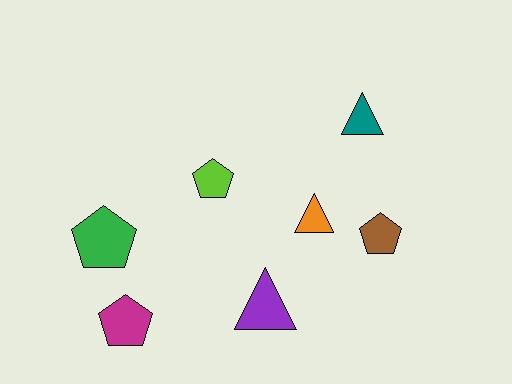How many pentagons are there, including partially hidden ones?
There are 4 pentagons.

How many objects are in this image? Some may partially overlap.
There are 7 objects.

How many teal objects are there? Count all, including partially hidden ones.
There is 1 teal object.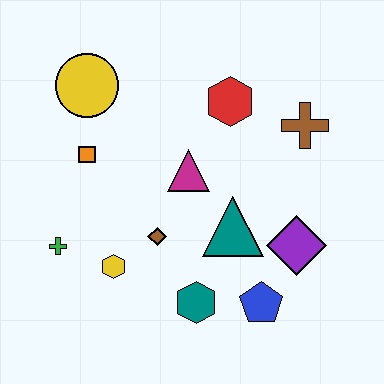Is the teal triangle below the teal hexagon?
No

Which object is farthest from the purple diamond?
The yellow circle is farthest from the purple diamond.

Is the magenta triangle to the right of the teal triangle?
No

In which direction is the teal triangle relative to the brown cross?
The teal triangle is below the brown cross.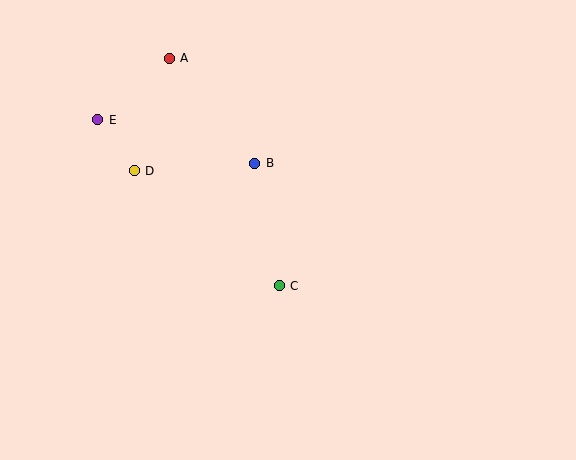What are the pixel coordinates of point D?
Point D is at (134, 171).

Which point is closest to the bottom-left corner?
Point D is closest to the bottom-left corner.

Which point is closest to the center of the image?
Point C at (279, 286) is closest to the center.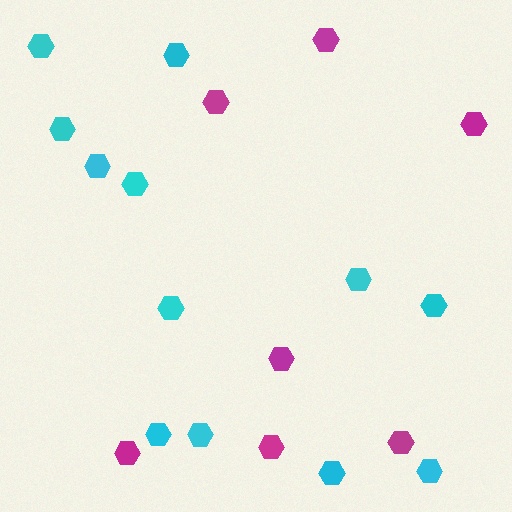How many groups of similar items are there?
There are 2 groups: one group of magenta hexagons (7) and one group of cyan hexagons (12).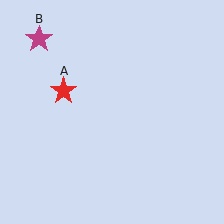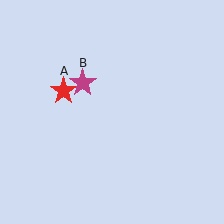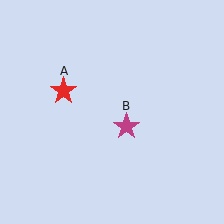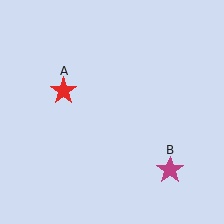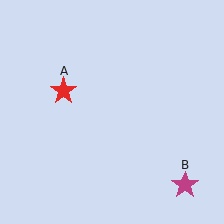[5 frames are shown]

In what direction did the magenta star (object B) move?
The magenta star (object B) moved down and to the right.